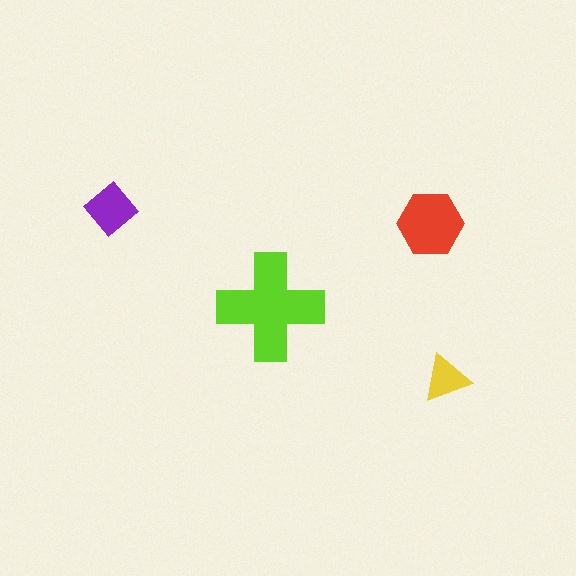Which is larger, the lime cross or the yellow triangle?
The lime cross.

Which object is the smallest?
The yellow triangle.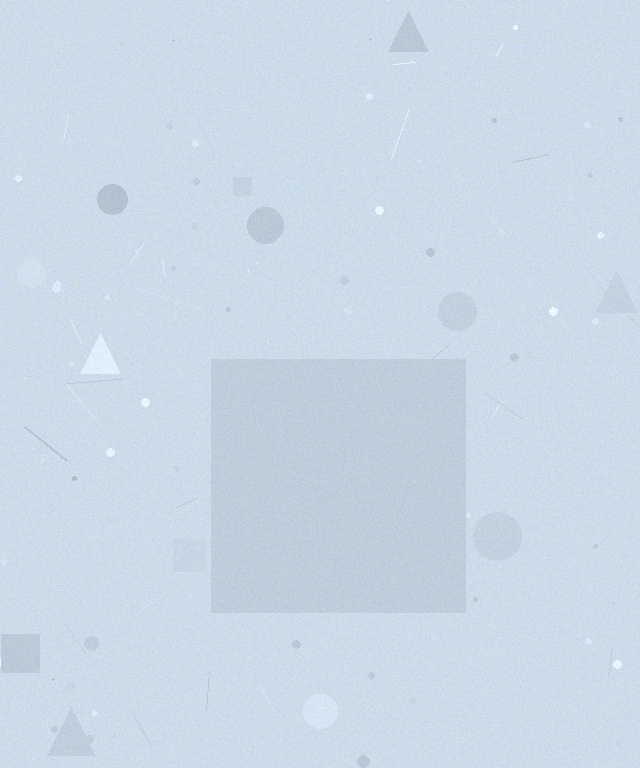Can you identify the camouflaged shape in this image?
The camouflaged shape is a square.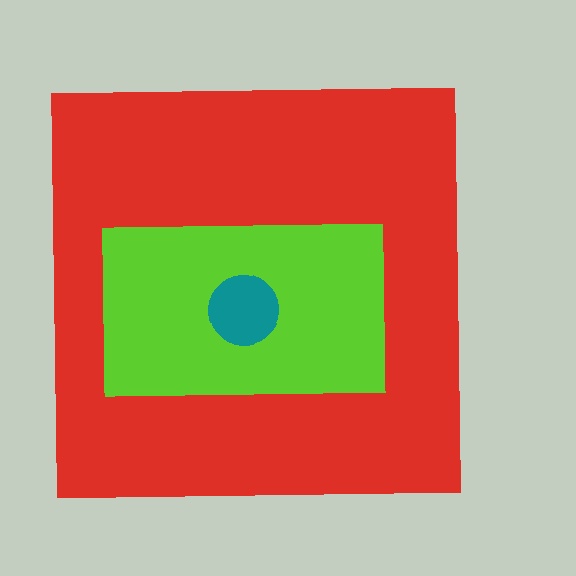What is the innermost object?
The teal circle.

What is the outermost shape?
The red square.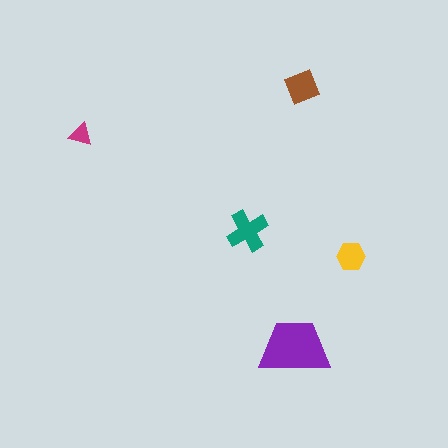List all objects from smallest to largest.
The magenta triangle, the yellow hexagon, the brown diamond, the teal cross, the purple trapezoid.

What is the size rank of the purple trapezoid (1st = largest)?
1st.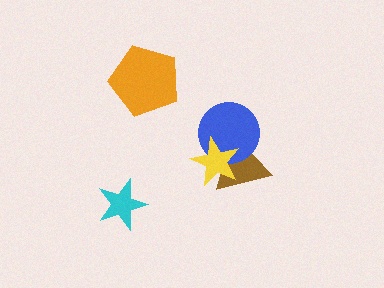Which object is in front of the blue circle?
The yellow star is in front of the blue circle.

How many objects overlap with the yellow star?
2 objects overlap with the yellow star.